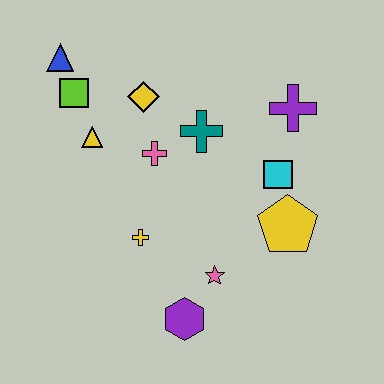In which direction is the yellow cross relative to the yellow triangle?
The yellow cross is below the yellow triangle.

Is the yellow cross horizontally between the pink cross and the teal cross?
No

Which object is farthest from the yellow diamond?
The purple hexagon is farthest from the yellow diamond.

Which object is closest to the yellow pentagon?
The cyan square is closest to the yellow pentagon.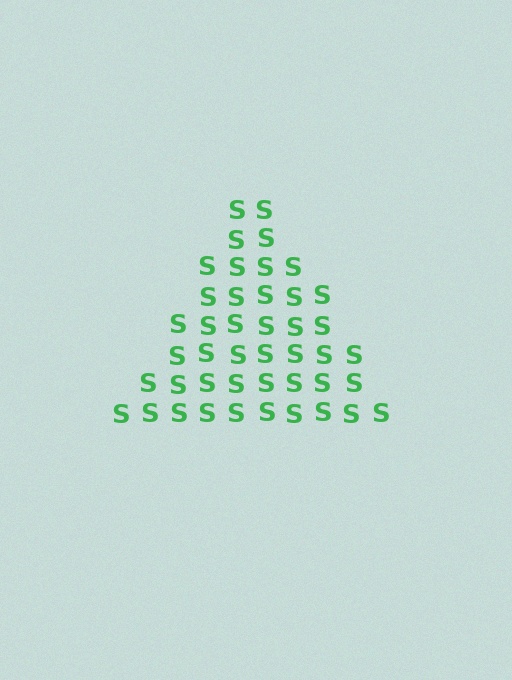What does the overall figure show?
The overall figure shows a triangle.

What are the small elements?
The small elements are letter S's.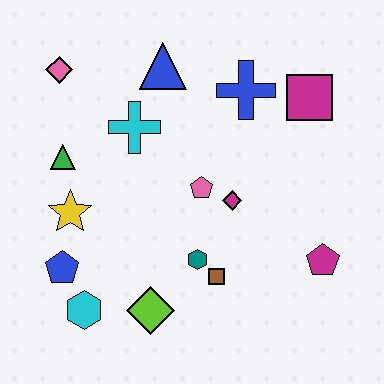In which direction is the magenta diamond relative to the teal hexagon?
The magenta diamond is above the teal hexagon.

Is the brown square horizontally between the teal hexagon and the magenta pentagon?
Yes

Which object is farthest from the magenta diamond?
The pink diamond is farthest from the magenta diamond.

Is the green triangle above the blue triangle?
No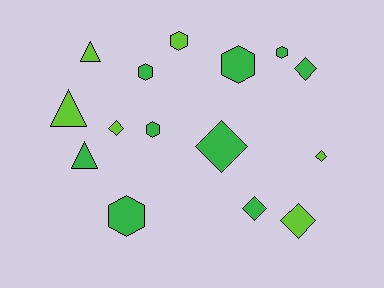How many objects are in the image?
There are 15 objects.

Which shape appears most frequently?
Diamond, with 6 objects.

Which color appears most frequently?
Green, with 9 objects.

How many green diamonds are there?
There are 3 green diamonds.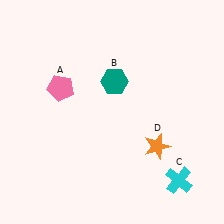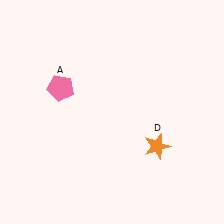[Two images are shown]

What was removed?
The teal hexagon (B), the cyan cross (C) were removed in Image 2.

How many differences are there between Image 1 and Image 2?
There are 2 differences between the two images.